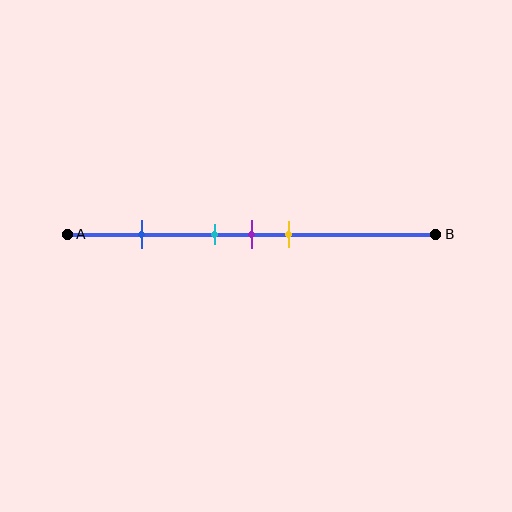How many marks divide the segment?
There are 4 marks dividing the segment.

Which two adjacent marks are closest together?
The cyan and purple marks are the closest adjacent pair.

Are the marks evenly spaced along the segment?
No, the marks are not evenly spaced.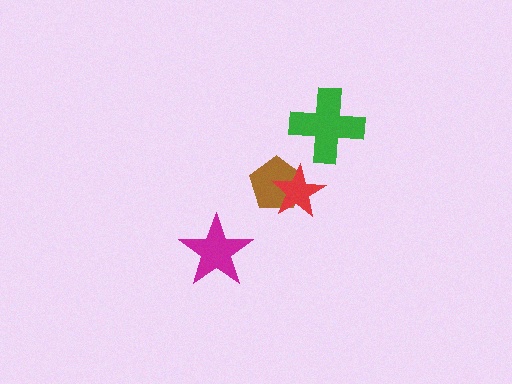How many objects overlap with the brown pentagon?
1 object overlaps with the brown pentagon.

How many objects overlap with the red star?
1 object overlaps with the red star.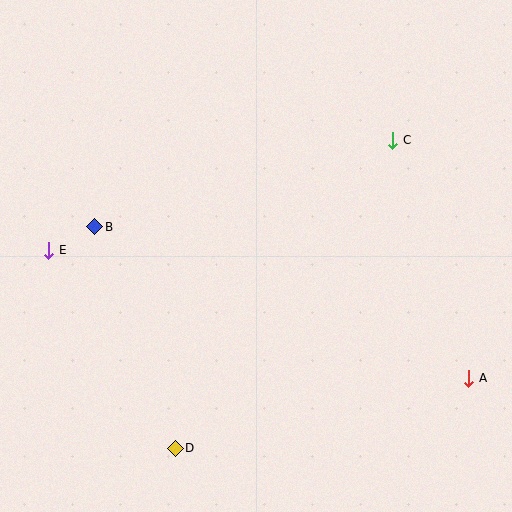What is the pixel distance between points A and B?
The distance between A and B is 404 pixels.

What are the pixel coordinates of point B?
Point B is at (95, 227).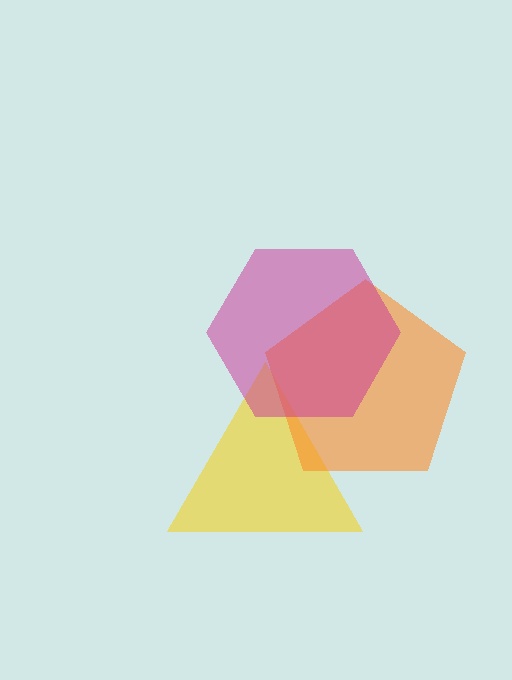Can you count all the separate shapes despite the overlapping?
Yes, there are 3 separate shapes.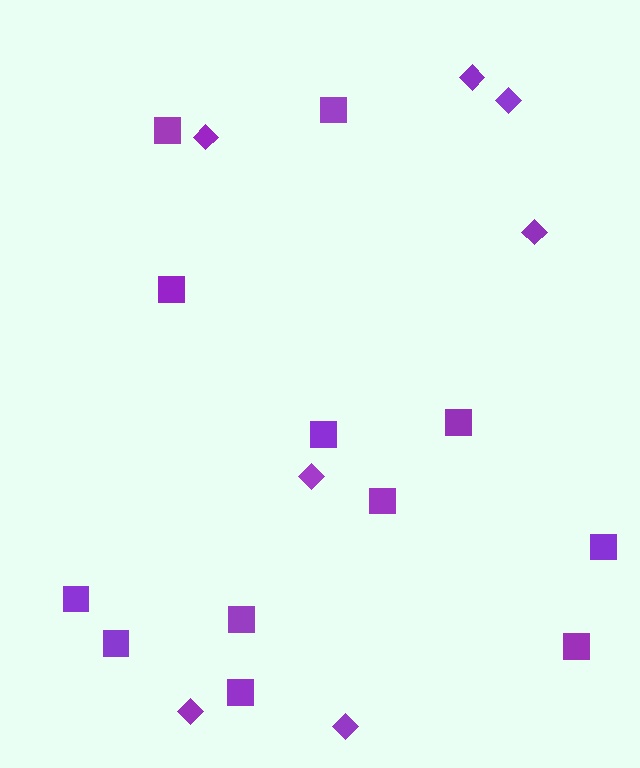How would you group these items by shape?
There are 2 groups: one group of squares (12) and one group of diamonds (7).